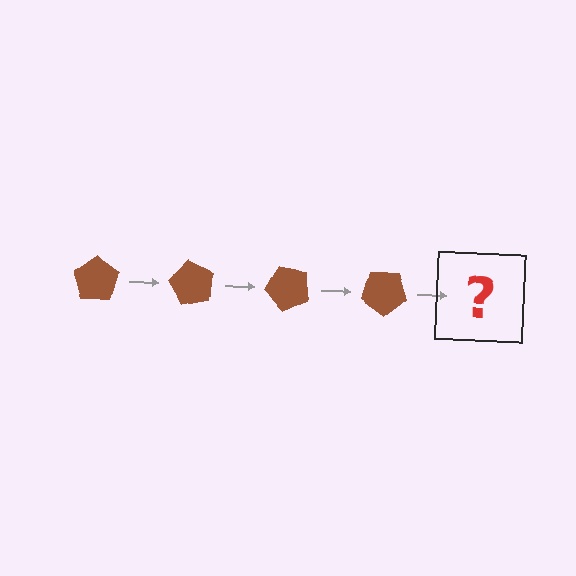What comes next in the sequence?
The next element should be a brown pentagon rotated 240 degrees.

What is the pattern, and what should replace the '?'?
The pattern is that the pentagon rotates 60 degrees each step. The '?' should be a brown pentagon rotated 240 degrees.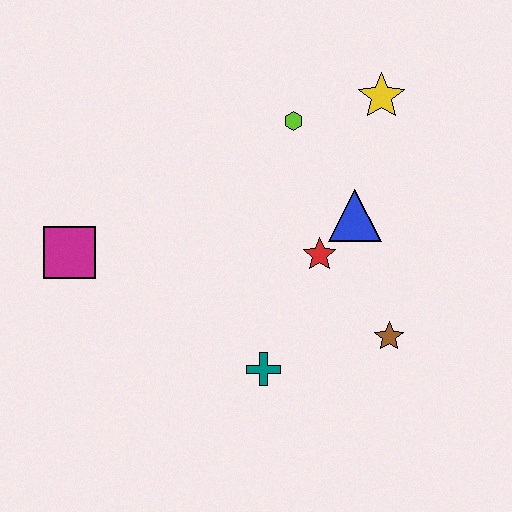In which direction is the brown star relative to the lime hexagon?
The brown star is below the lime hexagon.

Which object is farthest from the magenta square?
The yellow star is farthest from the magenta square.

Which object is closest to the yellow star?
The lime hexagon is closest to the yellow star.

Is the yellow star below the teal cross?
No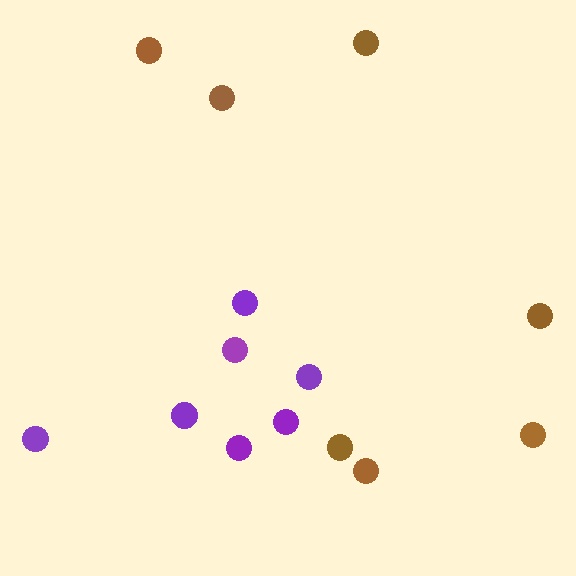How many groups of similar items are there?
There are 2 groups: one group of purple circles (7) and one group of brown circles (7).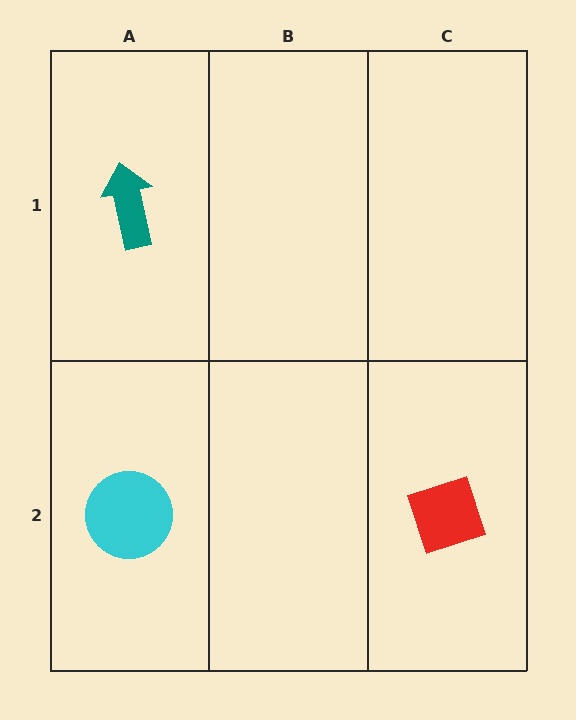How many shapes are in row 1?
1 shape.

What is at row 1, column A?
A teal arrow.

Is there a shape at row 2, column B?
No, that cell is empty.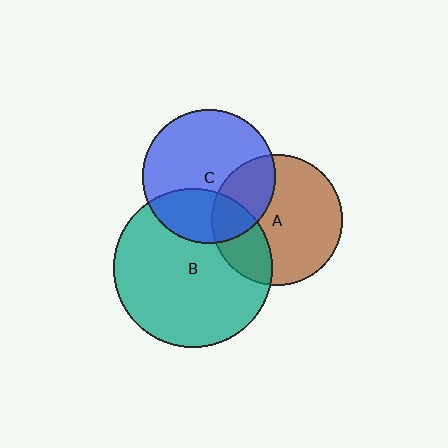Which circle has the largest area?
Circle B (teal).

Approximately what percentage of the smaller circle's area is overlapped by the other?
Approximately 30%.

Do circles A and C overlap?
Yes.